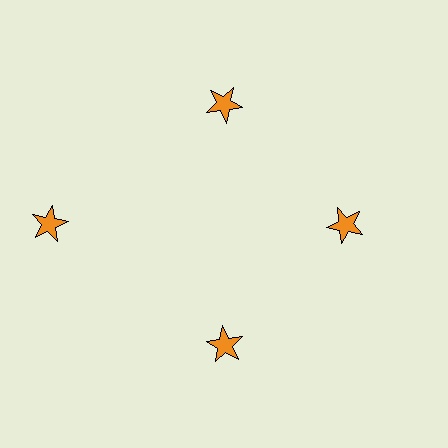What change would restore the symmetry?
The symmetry would be restored by moving it inward, back onto the ring so that all 4 stars sit at equal angles and equal distance from the center.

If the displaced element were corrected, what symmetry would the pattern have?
It would have 4-fold rotational symmetry — the pattern would map onto itself every 90 degrees.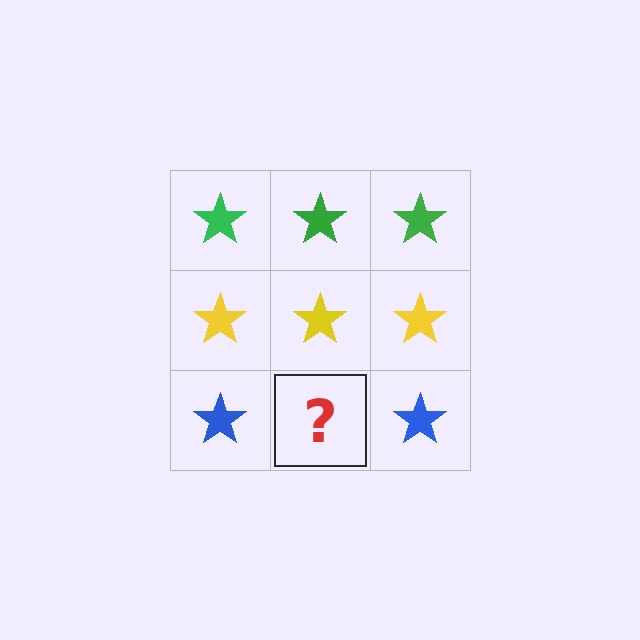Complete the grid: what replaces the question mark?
The question mark should be replaced with a blue star.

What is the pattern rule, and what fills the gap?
The rule is that each row has a consistent color. The gap should be filled with a blue star.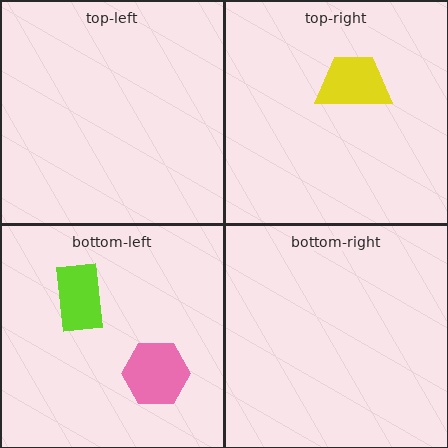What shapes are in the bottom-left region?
The pink hexagon, the lime rectangle.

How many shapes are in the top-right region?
1.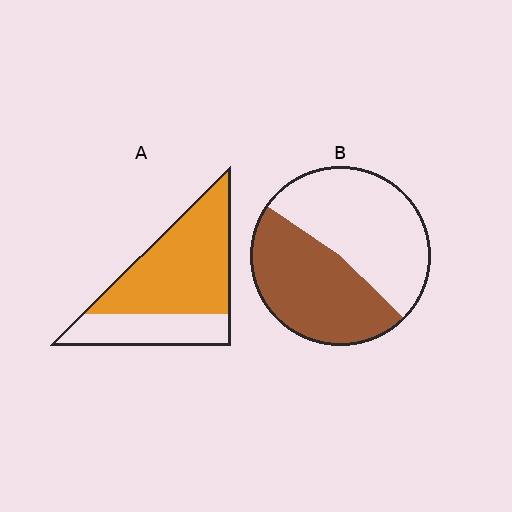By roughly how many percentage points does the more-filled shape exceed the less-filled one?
By roughly 20 percentage points (A over B).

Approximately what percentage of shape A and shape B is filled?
A is approximately 70% and B is approximately 45%.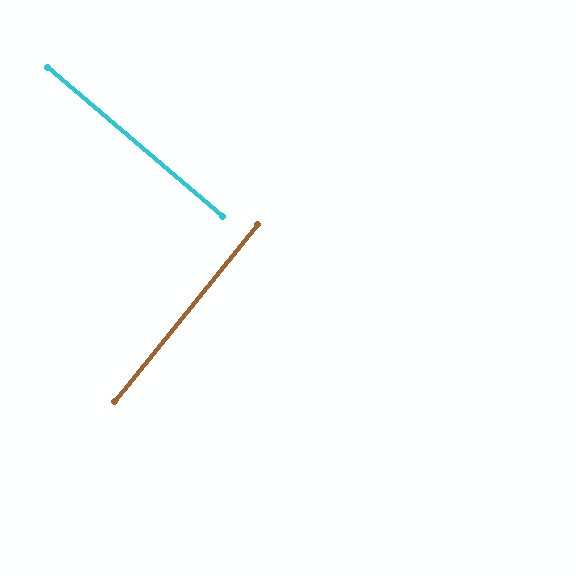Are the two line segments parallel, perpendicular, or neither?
Perpendicular — they meet at approximately 89°.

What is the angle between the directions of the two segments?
Approximately 89 degrees.